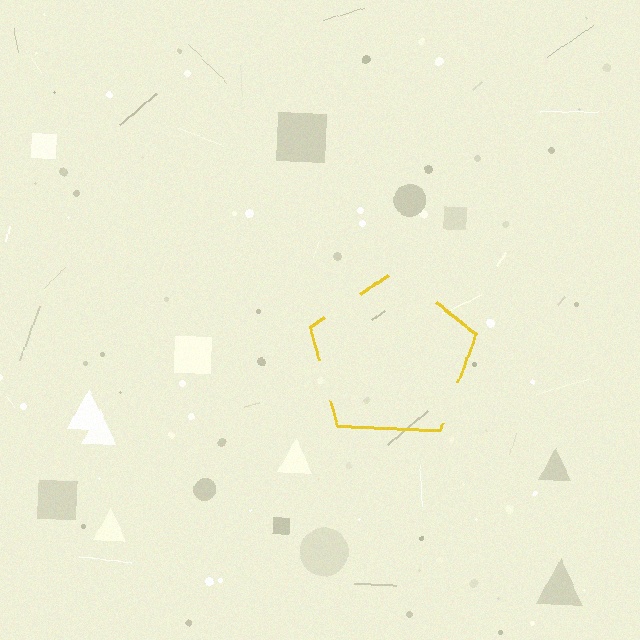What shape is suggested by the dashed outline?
The dashed outline suggests a pentagon.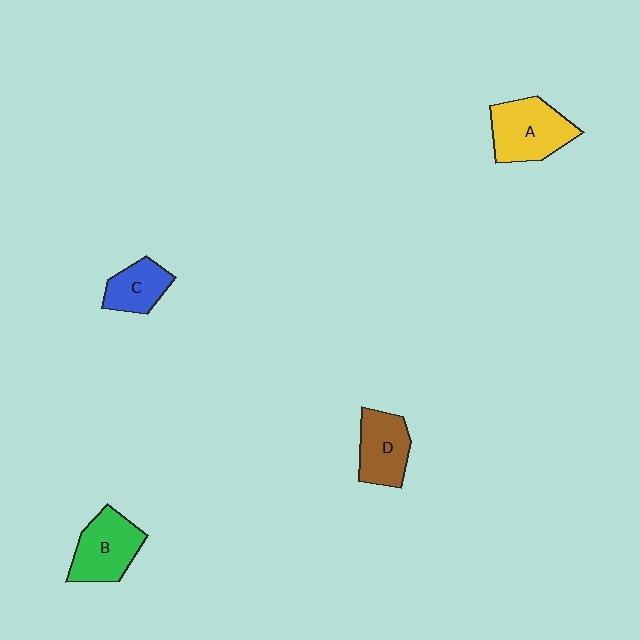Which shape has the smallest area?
Shape C (blue).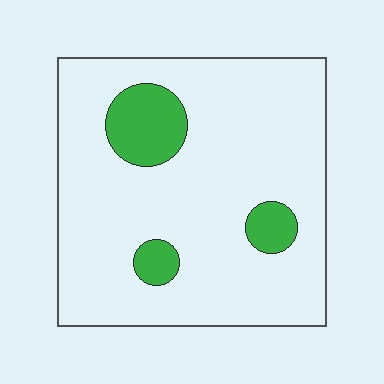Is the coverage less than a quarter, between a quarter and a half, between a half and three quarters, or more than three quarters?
Less than a quarter.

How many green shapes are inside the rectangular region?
3.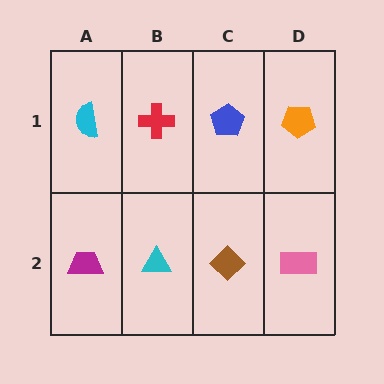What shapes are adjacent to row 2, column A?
A cyan semicircle (row 1, column A), a cyan triangle (row 2, column B).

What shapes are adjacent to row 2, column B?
A red cross (row 1, column B), a magenta trapezoid (row 2, column A), a brown diamond (row 2, column C).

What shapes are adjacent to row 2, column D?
An orange pentagon (row 1, column D), a brown diamond (row 2, column C).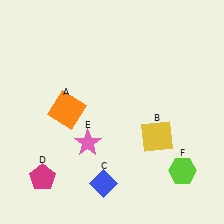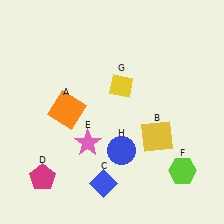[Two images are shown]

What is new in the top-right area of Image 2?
A yellow diamond (G) was added in the top-right area of Image 2.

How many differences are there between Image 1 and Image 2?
There are 2 differences between the two images.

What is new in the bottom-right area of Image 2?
A blue circle (H) was added in the bottom-right area of Image 2.